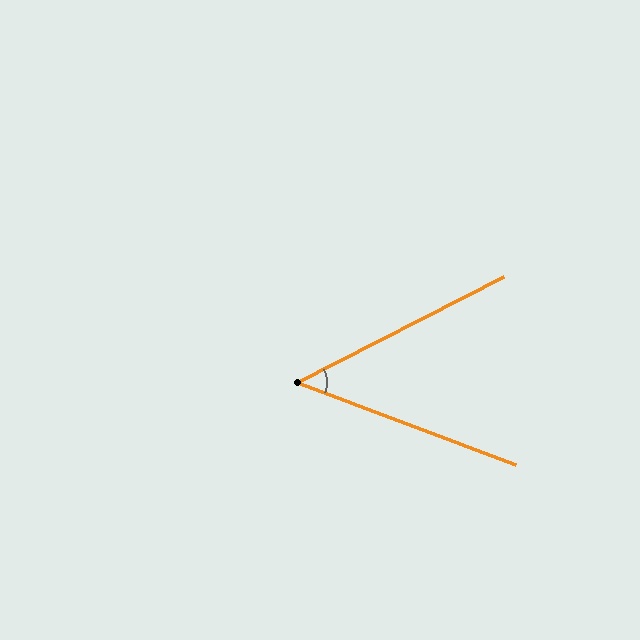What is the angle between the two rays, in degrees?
Approximately 48 degrees.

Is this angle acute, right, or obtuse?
It is acute.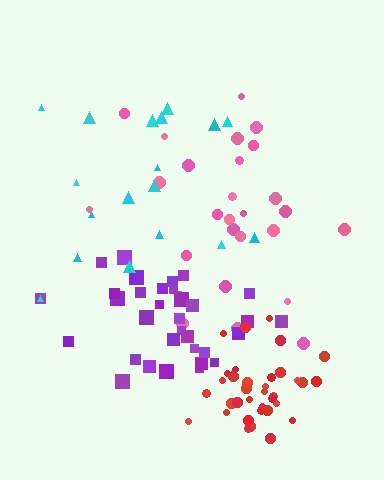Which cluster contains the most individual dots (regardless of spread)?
Red (35).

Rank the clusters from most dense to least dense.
red, purple, pink, cyan.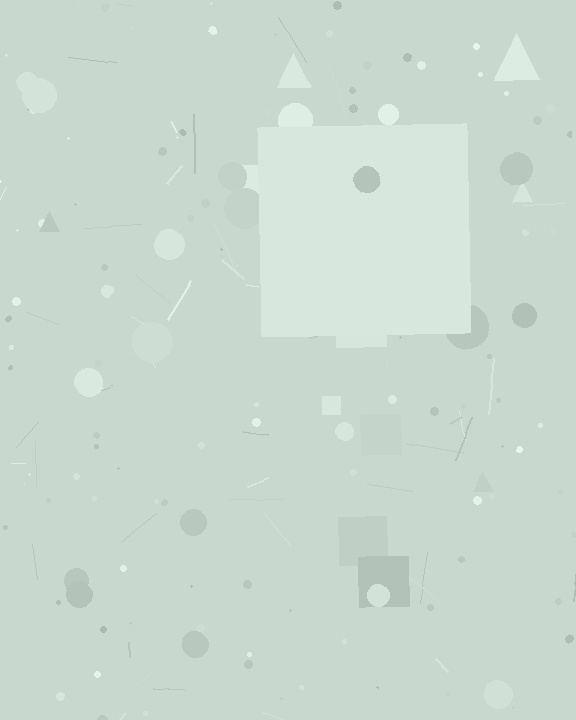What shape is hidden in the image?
A square is hidden in the image.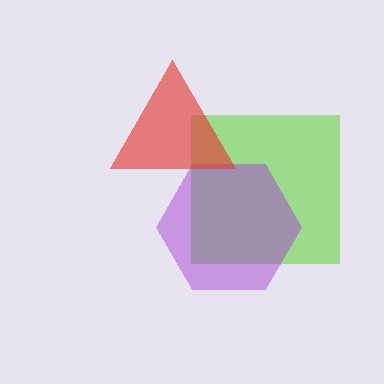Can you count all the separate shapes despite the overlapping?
Yes, there are 3 separate shapes.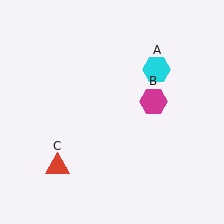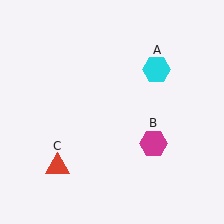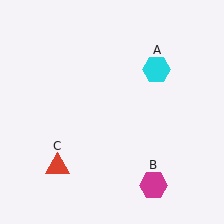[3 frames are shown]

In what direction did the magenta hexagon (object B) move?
The magenta hexagon (object B) moved down.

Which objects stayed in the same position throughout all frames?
Cyan hexagon (object A) and red triangle (object C) remained stationary.